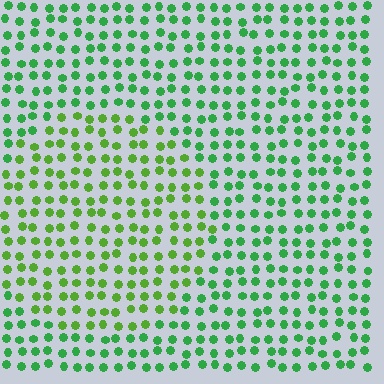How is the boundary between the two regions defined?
The boundary is defined purely by a slight shift in hue (about 29 degrees). Spacing, size, and orientation are identical on both sides.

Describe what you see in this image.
The image is filled with small green elements in a uniform arrangement. A circle-shaped region is visible where the elements are tinted to a slightly different hue, forming a subtle color boundary.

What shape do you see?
I see a circle.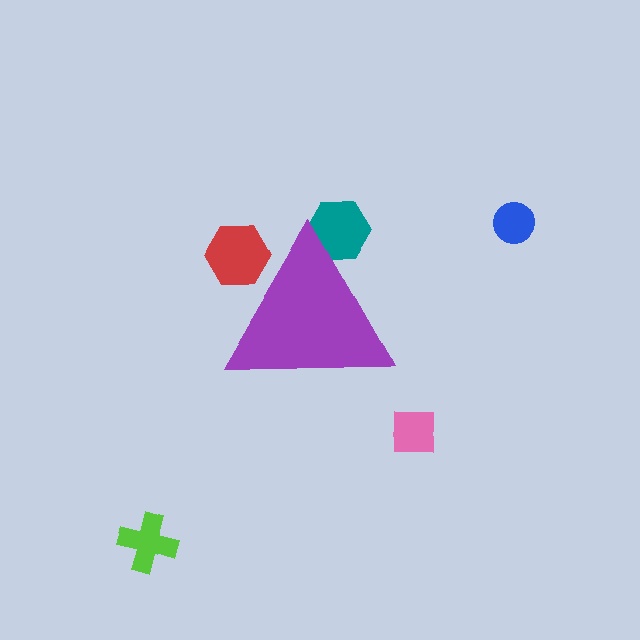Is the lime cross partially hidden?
No, the lime cross is fully visible.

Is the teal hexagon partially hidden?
Yes, the teal hexagon is partially hidden behind the purple triangle.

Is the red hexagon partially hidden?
Yes, the red hexagon is partially hidden behind the purple triangle.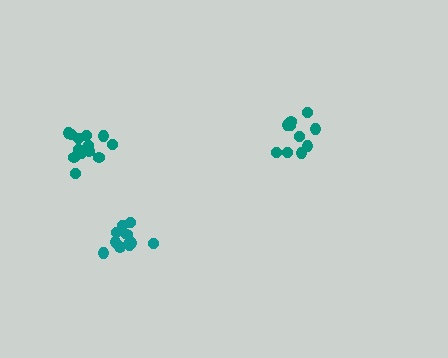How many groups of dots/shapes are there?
There are 3 groups.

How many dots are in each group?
Group 1: 10 dots, Group 2: 14 dots, Group 3: 11 dots (35 total).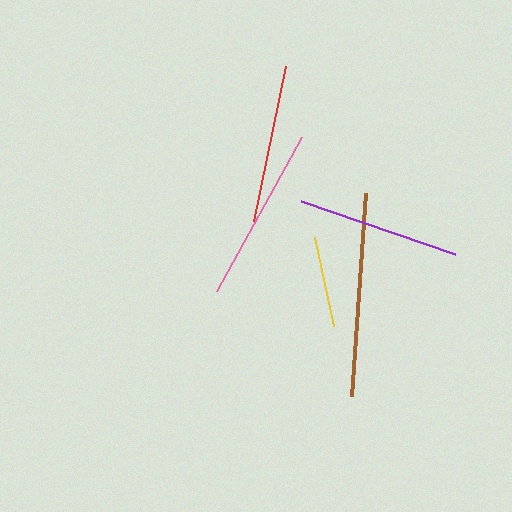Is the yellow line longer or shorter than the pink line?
The pink line is longer than the yellow line.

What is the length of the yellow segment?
The yellow segment is approximately 91 pixels long.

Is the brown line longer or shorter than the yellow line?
The brown line is longer than the yellow line.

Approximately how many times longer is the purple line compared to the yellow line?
The purple line is approximately 1.8 times the length of the yellow line.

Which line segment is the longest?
The brown line is the longest at approximately 203 pixels.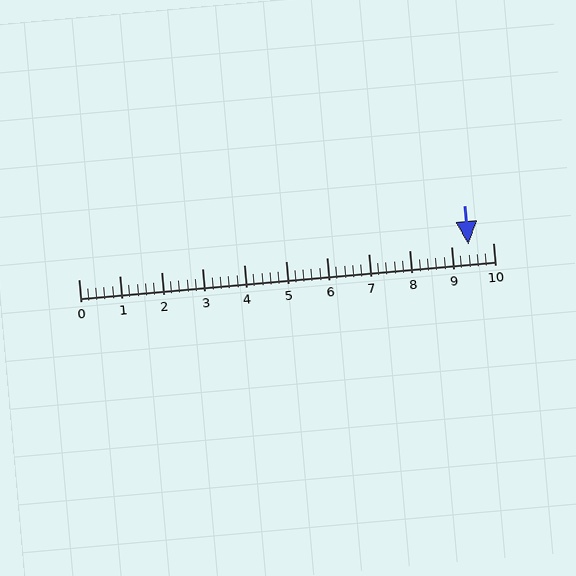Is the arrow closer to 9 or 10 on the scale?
The arrow is closer to 9.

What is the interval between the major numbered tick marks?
The major tick marks are spaced 1 units apart.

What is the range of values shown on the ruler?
The ruler shows values from 0 to 10.